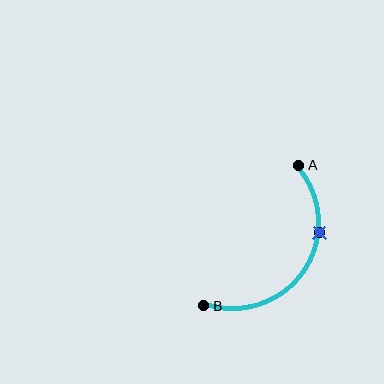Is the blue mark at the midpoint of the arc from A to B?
No. The blue mark lies on the arc but is closer to endpoint A. The arc midpoint would be at the point on the curve equidistant along the arc from both A and B.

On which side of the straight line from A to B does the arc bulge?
The arc bulges below and to the right of the straight line connecting A and B.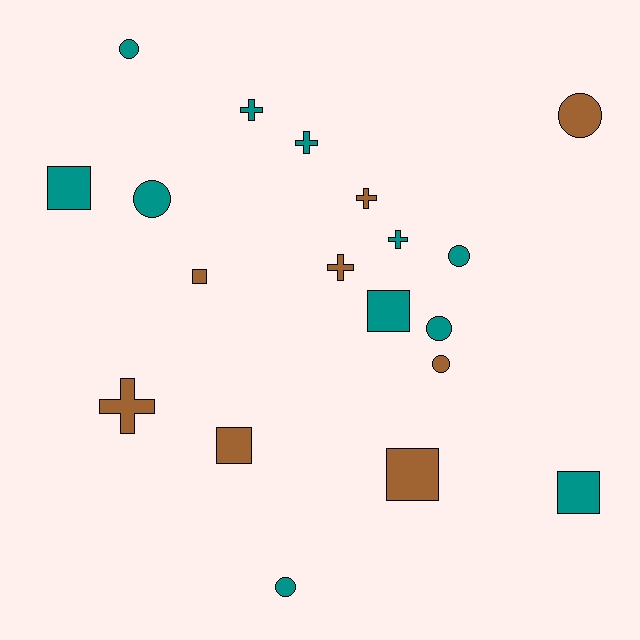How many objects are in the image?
There are 19 objects.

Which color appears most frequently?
Teal, with 11 objects.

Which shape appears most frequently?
Circle, with 7 objects.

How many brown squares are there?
There are 3 brown squares.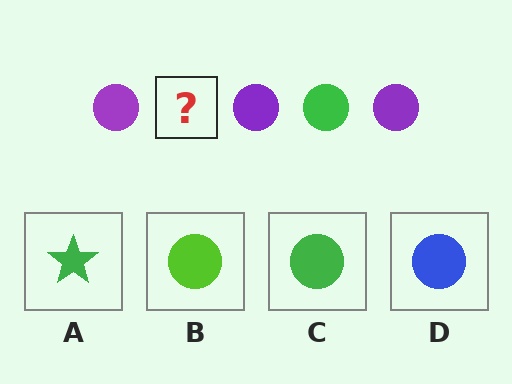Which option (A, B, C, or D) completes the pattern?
C.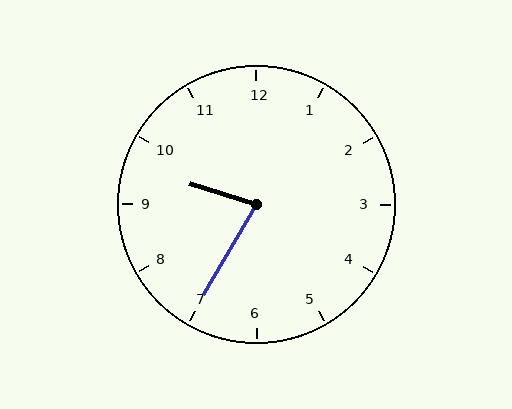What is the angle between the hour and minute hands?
Approximately 78 degrees.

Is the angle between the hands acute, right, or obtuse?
It is acute.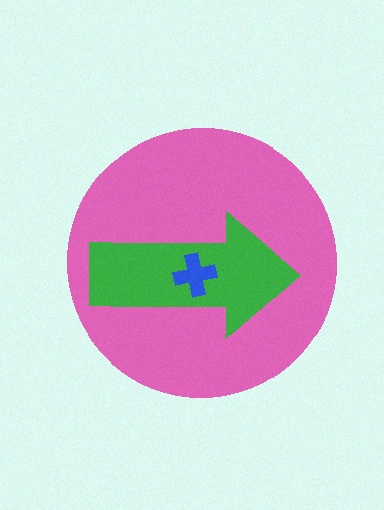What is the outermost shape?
The pink circle.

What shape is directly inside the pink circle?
The green arrow.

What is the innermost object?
The blue cross.